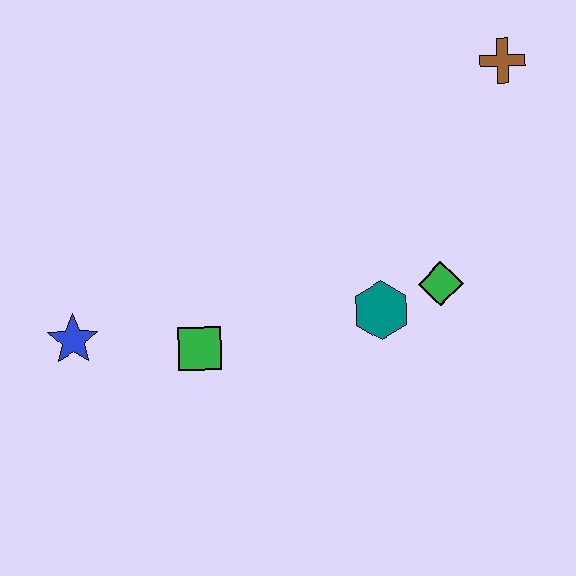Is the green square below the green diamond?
Yes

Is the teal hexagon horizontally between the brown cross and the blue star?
Yes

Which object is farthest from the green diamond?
The blue star is farthest from the green diamond.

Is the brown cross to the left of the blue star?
No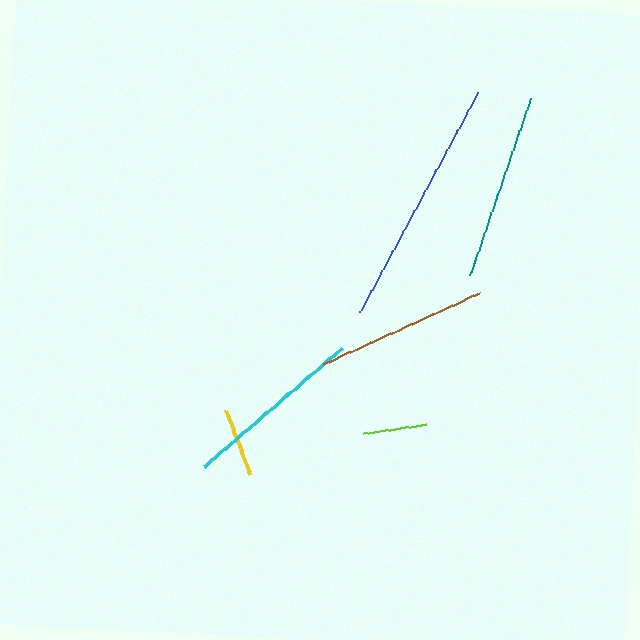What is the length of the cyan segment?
The cyan segment is approximately 181 pixels long.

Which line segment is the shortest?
The lime line is the shortest at approximately 64 pixels.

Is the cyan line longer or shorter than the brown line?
The cyan line is longer than the brown line.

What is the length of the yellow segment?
The yellow segment is approximately 68 pixels long.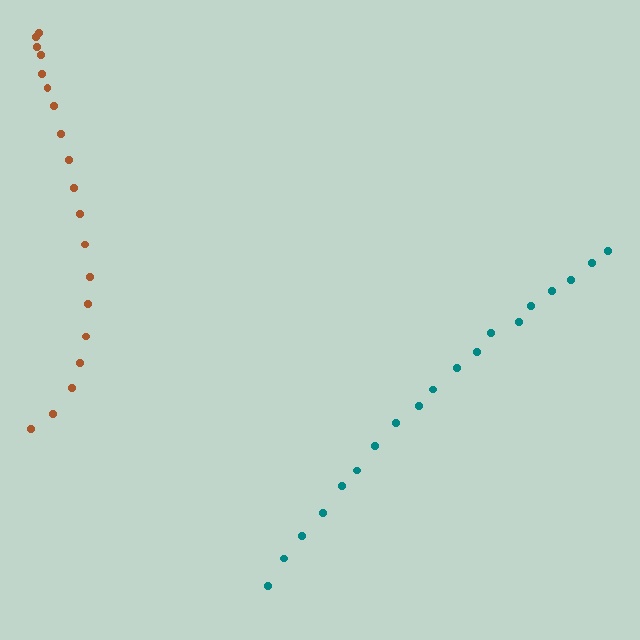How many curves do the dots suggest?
There are 2 distinct paths.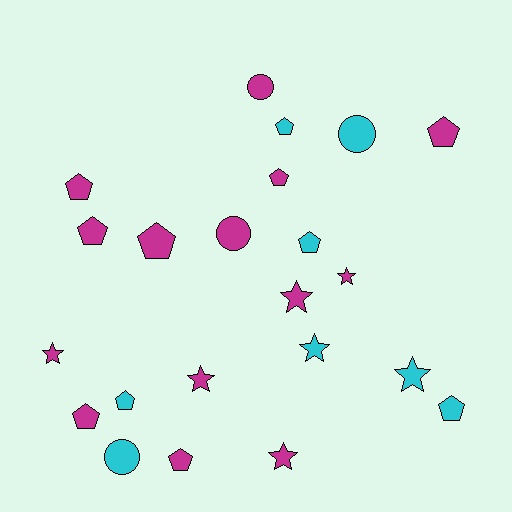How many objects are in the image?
There are 22 objects.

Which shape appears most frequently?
Pentagon, with 11 objects.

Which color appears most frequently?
Magenta, with 14 objects.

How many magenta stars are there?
There are 5 magenta stars.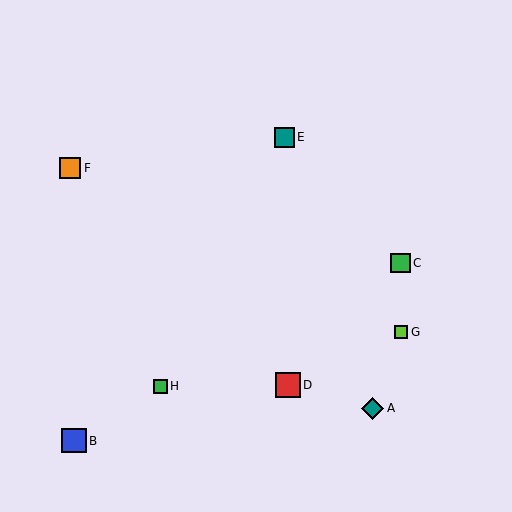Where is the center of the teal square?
The center of the teal square is at (284, 137).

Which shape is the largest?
The blue square (labeled B) is the largest.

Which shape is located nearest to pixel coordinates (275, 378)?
The red square (labeled D) at (288, 385) is nearest to that location.